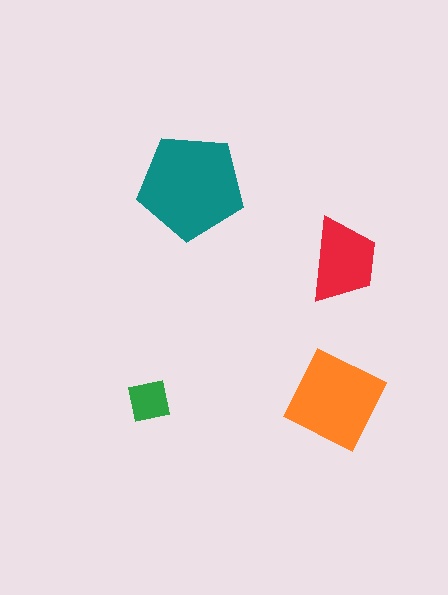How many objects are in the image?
There are 4 objects in the image.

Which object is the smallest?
The green square.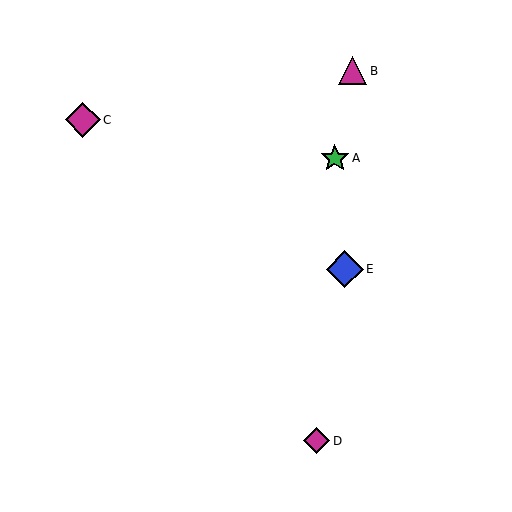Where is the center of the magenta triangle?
The center of the magenta triangle is at (353, 71).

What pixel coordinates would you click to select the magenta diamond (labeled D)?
Click at (317, 441) to select the magenta diamond D.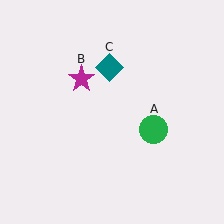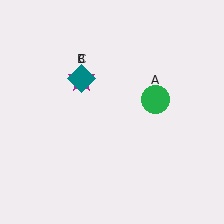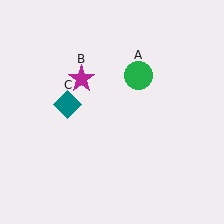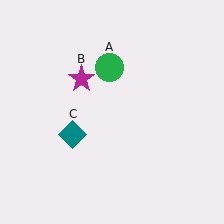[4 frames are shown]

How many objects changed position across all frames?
2 objects changed position: green circle (object A), teal diamond (object C).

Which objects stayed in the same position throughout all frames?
Magenta star (object B) remained stationary.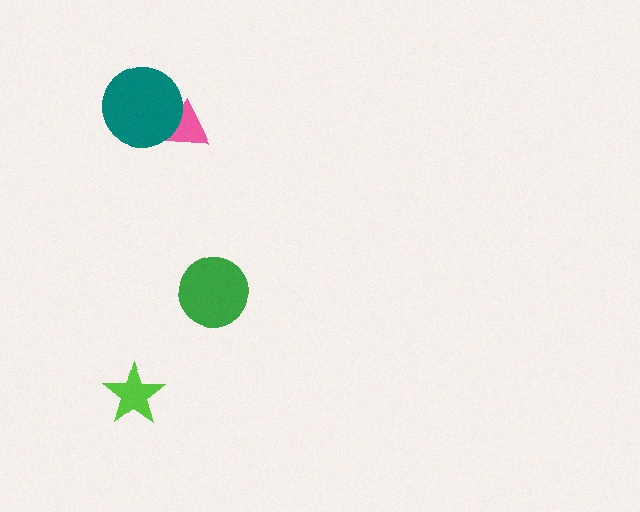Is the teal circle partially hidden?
No, no other shape covers it.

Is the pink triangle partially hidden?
Yes, it is partially covered by another shape.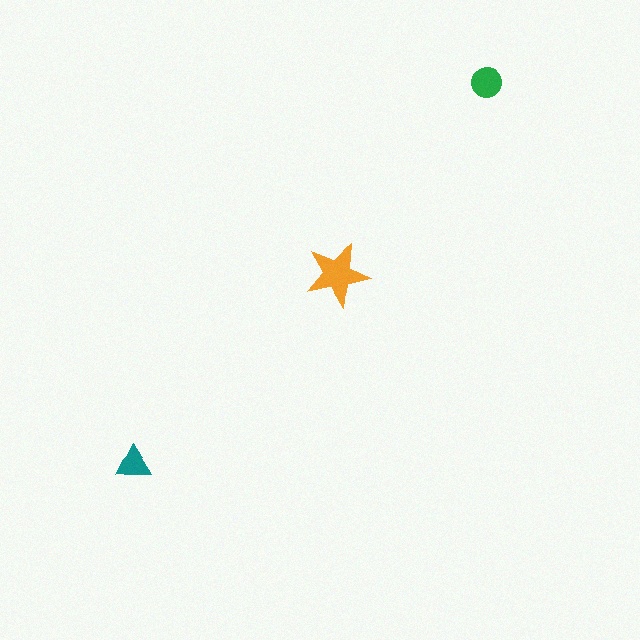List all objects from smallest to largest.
The teal triangle, the green circle, the orange star.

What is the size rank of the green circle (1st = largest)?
2nd.